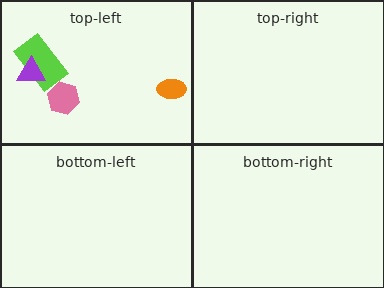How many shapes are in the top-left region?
4.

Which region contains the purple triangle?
The top-left region.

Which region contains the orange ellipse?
The top-left region.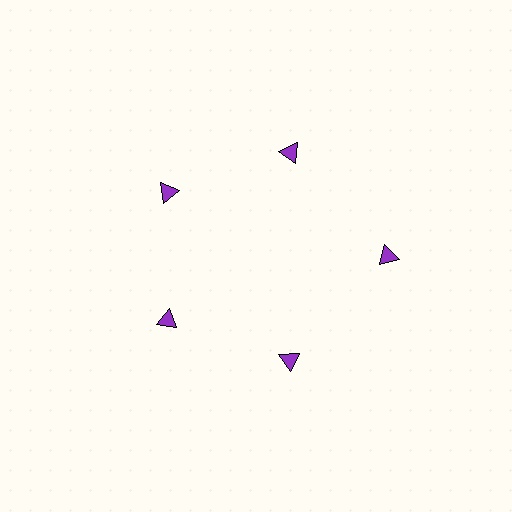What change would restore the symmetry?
The symmetry would be restored by moving it inward, back onto the ring so that all 5 triangles sit at equal angles and equal distance from the center.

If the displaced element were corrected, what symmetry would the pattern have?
It would have 5-fold rotational symmetry — the pattern would map onto itself every 72 degrees.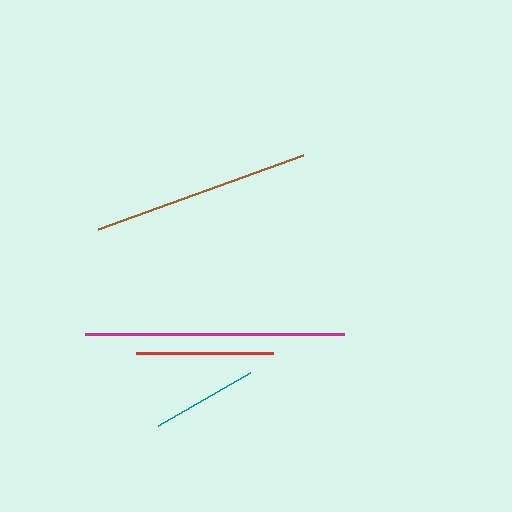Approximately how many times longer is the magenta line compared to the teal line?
The magenta line is approximately 2.4 times the length of the teal line.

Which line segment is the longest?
The magenta line is the longest at approximately 259 pixels.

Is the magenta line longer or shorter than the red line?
The magenta line is longer than the red line.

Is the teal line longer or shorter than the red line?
The red line is longer than the teal line.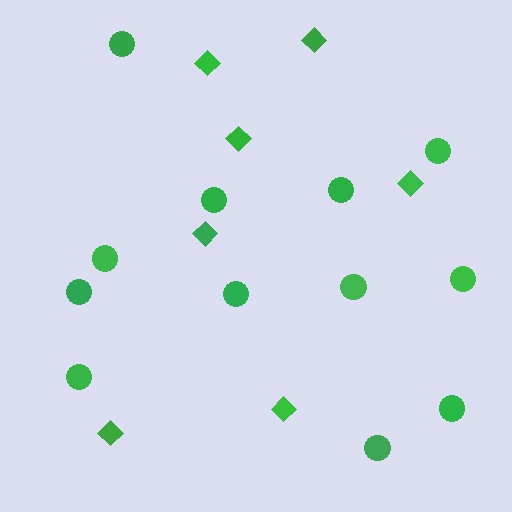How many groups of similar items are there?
There are 2 groups: one group of diamonds (7) and one group of circles (12).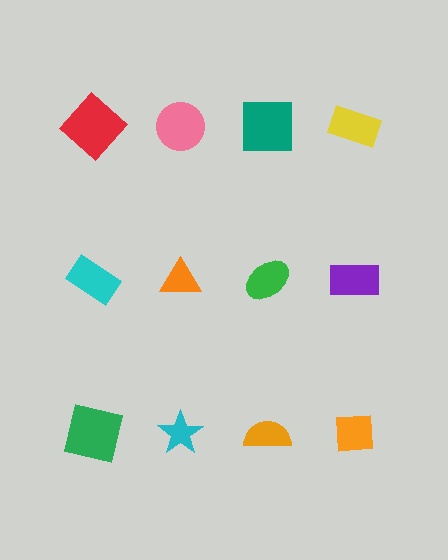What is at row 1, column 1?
A red diamond.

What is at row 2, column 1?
A cyan rectangle.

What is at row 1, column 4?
A yellow rectangle.